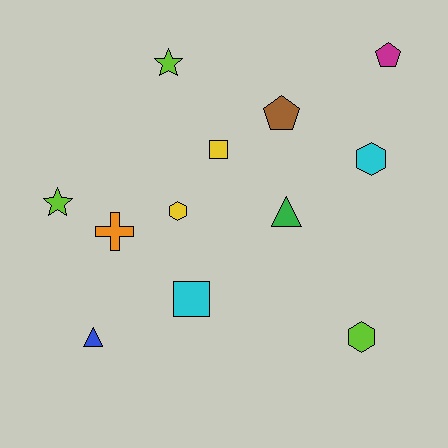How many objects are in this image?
There are 12 objects.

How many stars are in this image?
There are 2 stars.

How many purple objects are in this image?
There are no purple objects.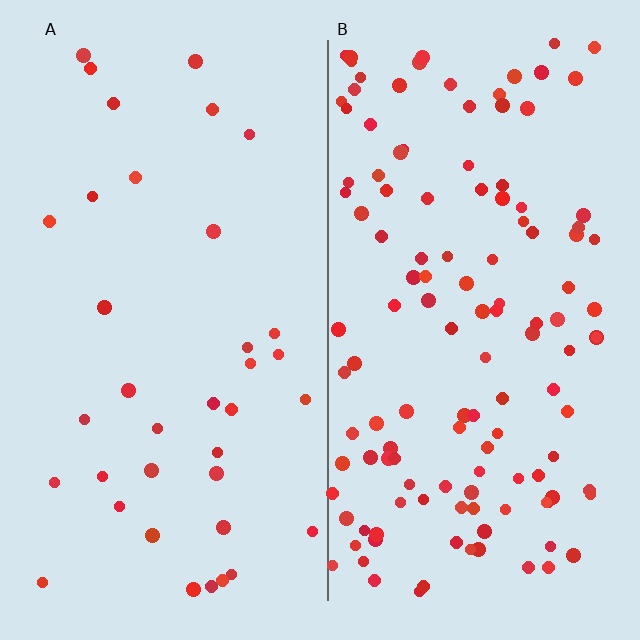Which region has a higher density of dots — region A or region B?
B (the right).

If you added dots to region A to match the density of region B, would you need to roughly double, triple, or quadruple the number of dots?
Approximately quadruple.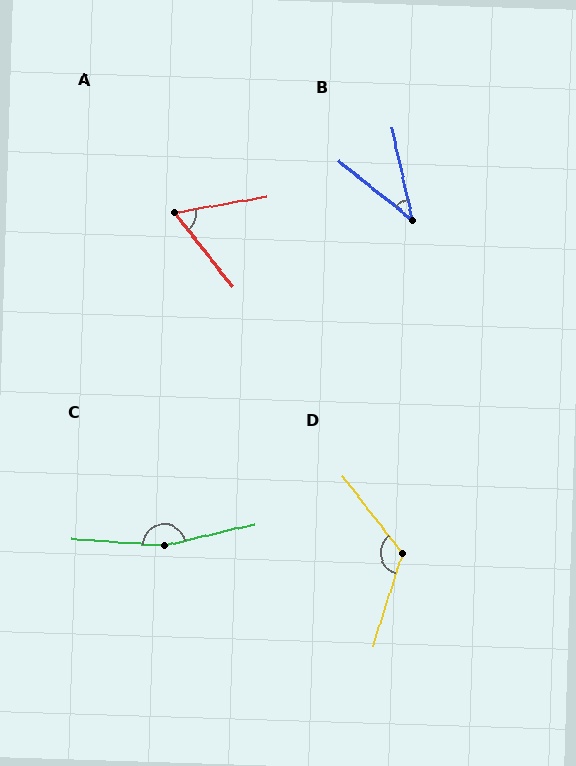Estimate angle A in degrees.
Approximately 62 degrees.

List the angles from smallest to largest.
B (38°), A (62°), D (125°), C (163°).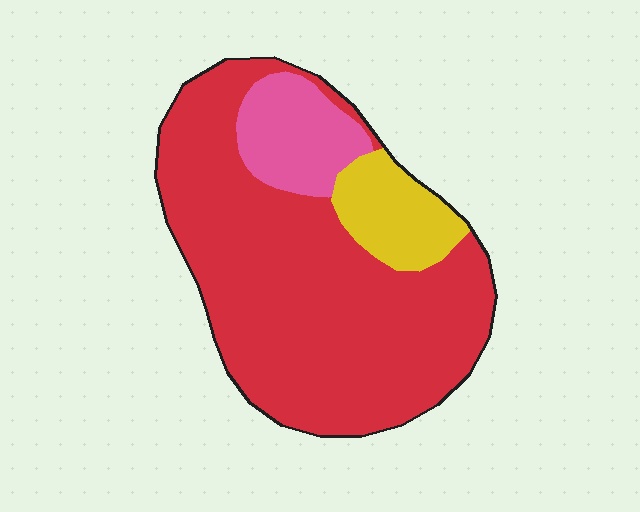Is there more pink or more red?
Red.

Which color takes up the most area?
Red, at roughly 75%.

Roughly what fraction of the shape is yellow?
Yellow takes up about one eighth (1/8) of the shape.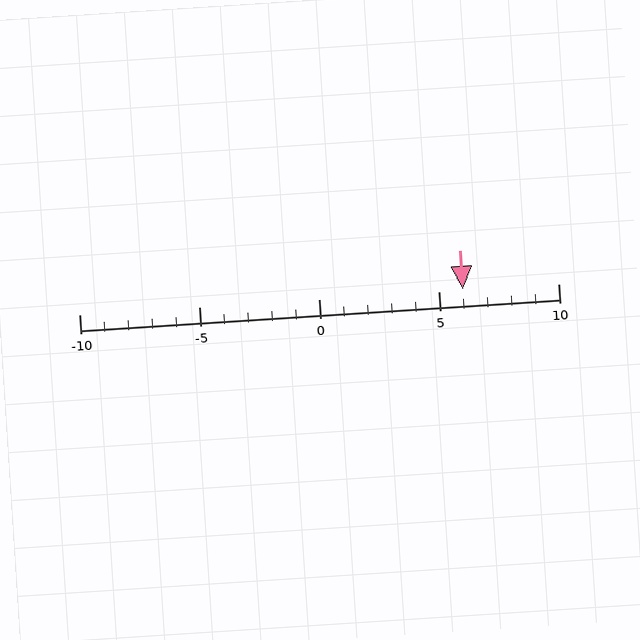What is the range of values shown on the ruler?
The ruler shows values from -10 to 10.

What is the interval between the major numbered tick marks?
The major tick marks are spaced 5 units apart.